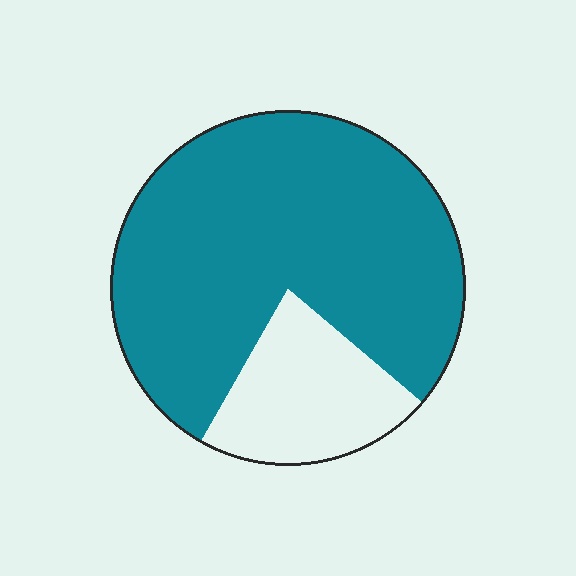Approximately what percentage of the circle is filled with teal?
Approximately 80%.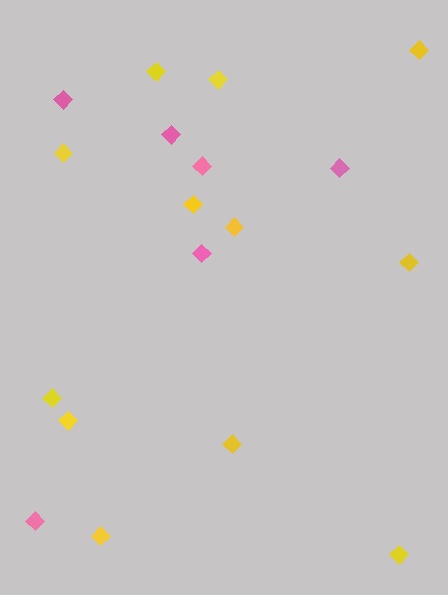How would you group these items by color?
There are 2 groups: one group of yellow diamonds (12) and one group of pink diamonds (6).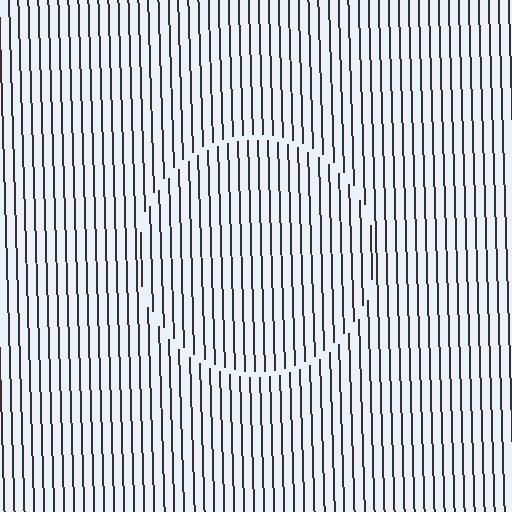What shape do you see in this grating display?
An illusory circle. The interior of the shape contains the same grating, shifted by half a period — the contour is defined by the phase discontinuity where line-ends from the inner and outer gratings abut.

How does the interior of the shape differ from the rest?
The interior of the shape contains the same grating, shifted by half a period — the contour is defined by the phase discontinuity where line-ends from the inner and outer gratings abut.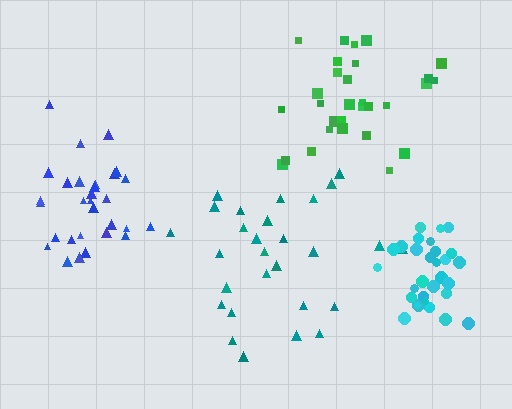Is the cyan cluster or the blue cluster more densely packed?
Cyan.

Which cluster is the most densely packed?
Cyan.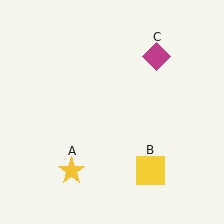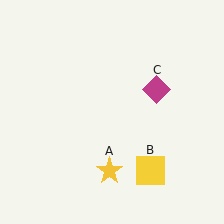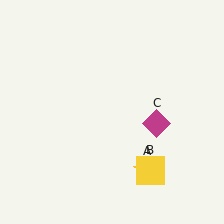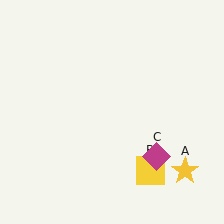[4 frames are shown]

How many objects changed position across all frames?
2 objects changed position: yellow star (object A), magenta diamond (object C).